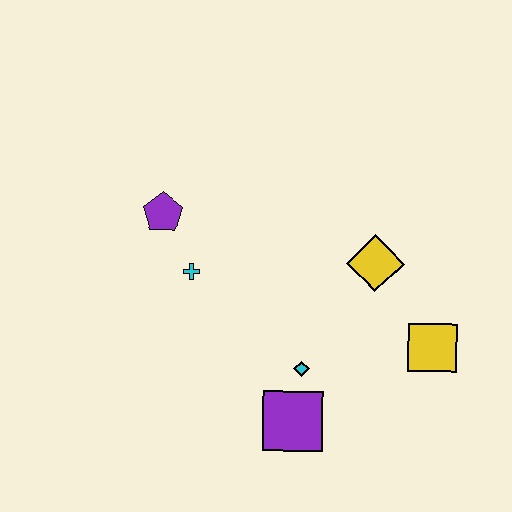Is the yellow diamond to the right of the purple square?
Yes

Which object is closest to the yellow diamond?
The yellow square is closest to the yellow diamond.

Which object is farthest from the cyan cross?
The yellow square is farthest from the cyan cross.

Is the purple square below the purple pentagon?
Yes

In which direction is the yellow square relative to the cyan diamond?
The yellow square is to the right of the cyan diamond.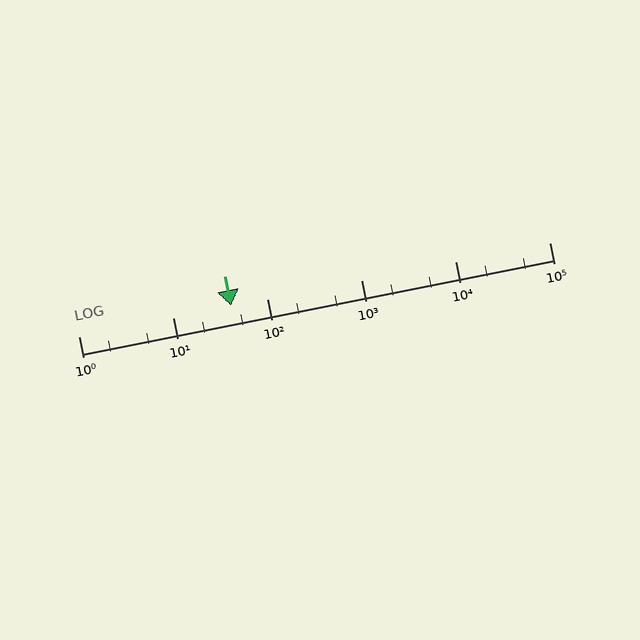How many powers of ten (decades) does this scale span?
The scale spans 5 decades, from 1 to 100000.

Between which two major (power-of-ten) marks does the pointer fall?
The pointer is between 10 and 100.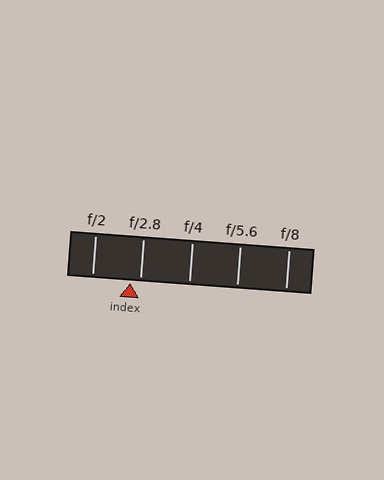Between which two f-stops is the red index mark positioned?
The index mark is between f/2 and f/2.8.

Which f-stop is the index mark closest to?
The index mark is closest to f/2.8.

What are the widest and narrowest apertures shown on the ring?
The widest aperture shown is f/2 and the narrowest is f/8.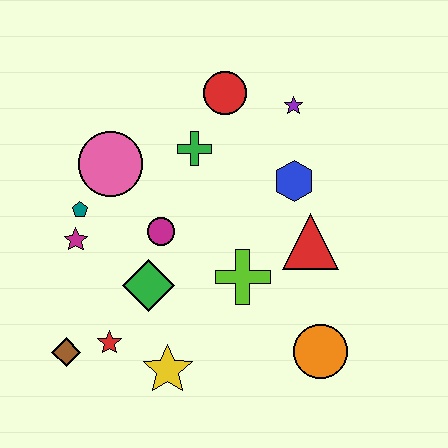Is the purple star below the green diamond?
No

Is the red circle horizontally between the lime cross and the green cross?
Yes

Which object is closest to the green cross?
The red circle is closest to the green cross.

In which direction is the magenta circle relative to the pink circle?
The magenta circle is below the pink circle.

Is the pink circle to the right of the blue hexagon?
No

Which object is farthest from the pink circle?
The orange circle is farthest from the pink circle.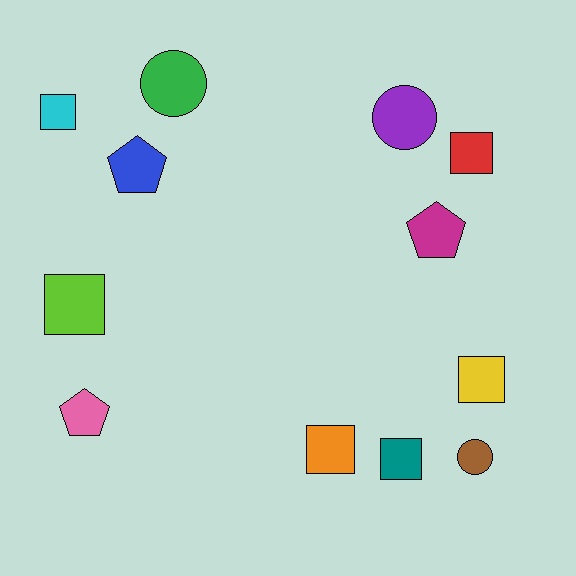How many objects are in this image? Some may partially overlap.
There are 12 objects.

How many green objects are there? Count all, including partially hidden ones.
There is 1 green object.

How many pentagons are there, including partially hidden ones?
There are 3 pentagons.